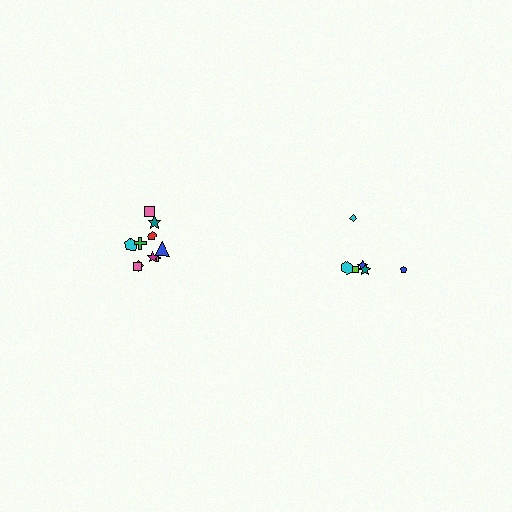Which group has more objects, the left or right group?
The left group.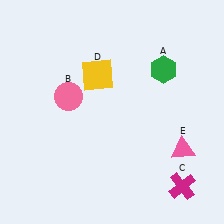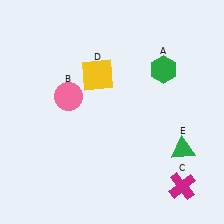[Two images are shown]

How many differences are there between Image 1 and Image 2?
There is 1 difference between the two images.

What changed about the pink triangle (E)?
In Image 1, E is pink. In Image 2, it changed to green.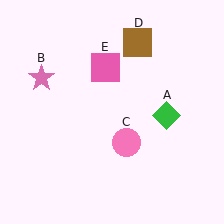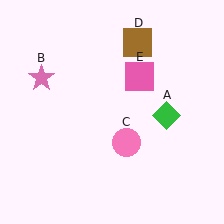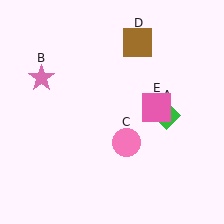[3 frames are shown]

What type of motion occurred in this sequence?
The pink square (object E) rotated clockwise around the center of the scene.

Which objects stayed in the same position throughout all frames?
Green diamond (object A) and pink star (object B) and pink circle (object C) and brown square (object D) remained stationary.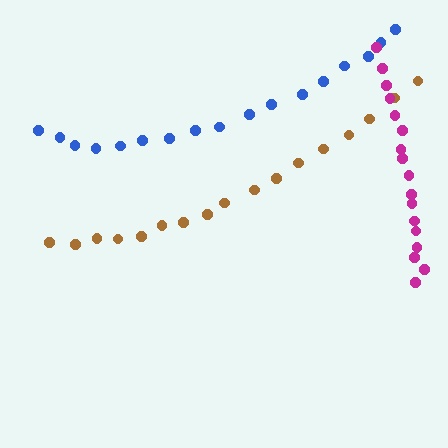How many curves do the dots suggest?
There are 3 distinct paths.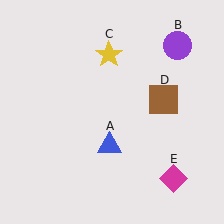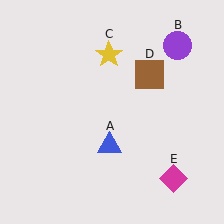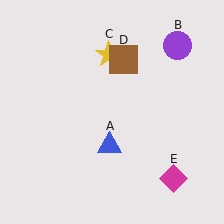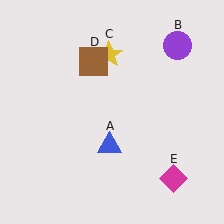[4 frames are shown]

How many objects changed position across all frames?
1 object changed position: brown square (object D).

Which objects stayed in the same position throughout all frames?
Blue triangle (object A) and purple circle (object B) and yellow star (object C) and magenta diamond (object E) remained stationary.